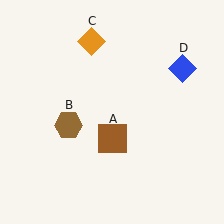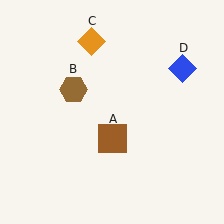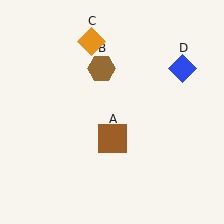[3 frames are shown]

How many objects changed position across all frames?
1 object changed position: brown hexagon (object B).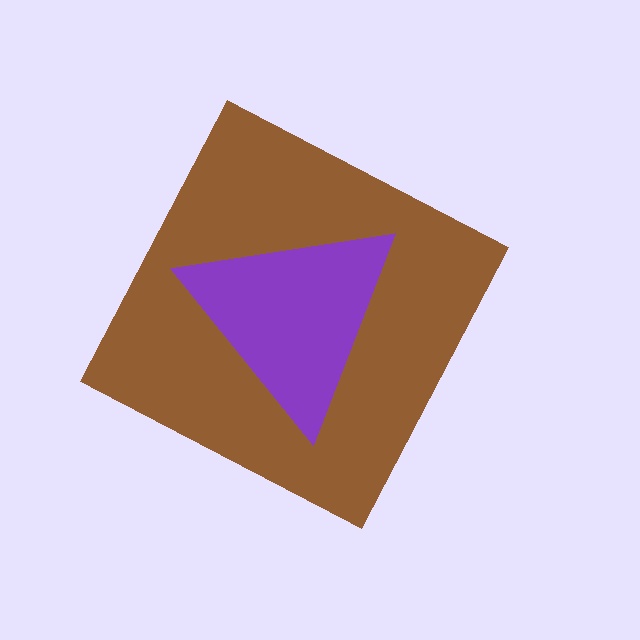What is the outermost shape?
The brown diamond.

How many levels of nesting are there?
2.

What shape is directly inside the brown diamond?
The purple triangle.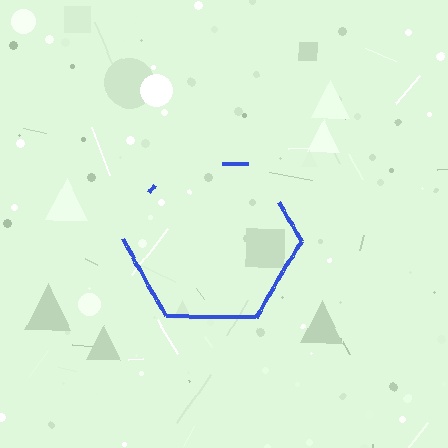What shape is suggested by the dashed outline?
The dashed outline suggests a hexagon.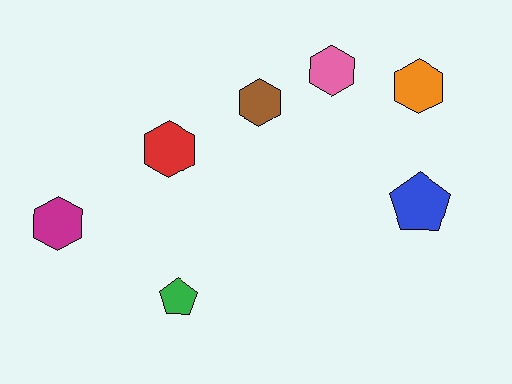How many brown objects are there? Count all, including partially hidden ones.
There is 1 brown object.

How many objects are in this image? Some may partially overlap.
There are 7 objects.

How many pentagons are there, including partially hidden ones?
There are 2 pentagons.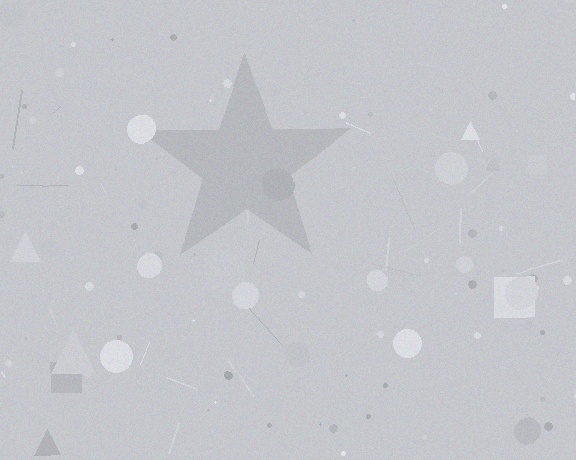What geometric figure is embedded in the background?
A star is embedded in the background.